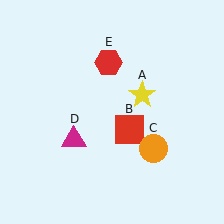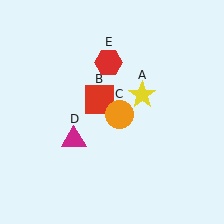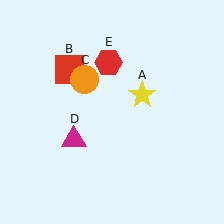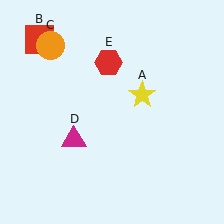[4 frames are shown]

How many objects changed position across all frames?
2 objects changed position: red square (object B), orange circle (object C).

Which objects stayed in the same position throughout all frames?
Yellow star (object A) and magenta triangle (object D) and red hexagon (object E) remained stationary.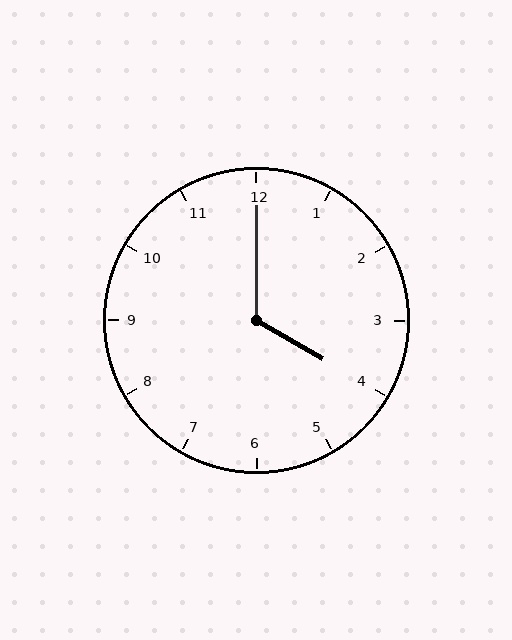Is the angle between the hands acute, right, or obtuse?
It is obtuse.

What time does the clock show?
4:00.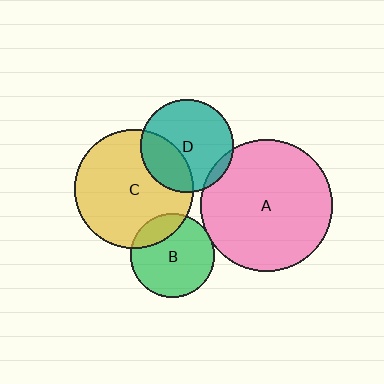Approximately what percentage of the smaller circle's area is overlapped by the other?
Approximately 20%.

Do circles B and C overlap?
Yes.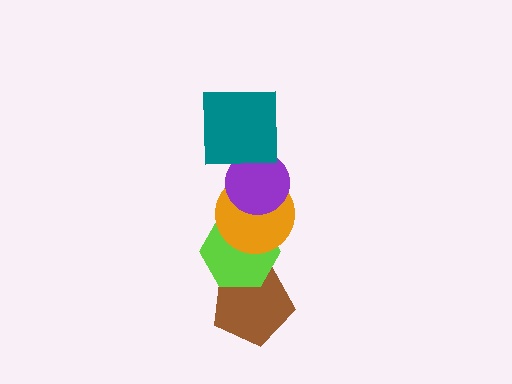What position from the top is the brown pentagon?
The brown pentagon is 5th from the top.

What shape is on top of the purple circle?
The teal square is on top of the purple circle.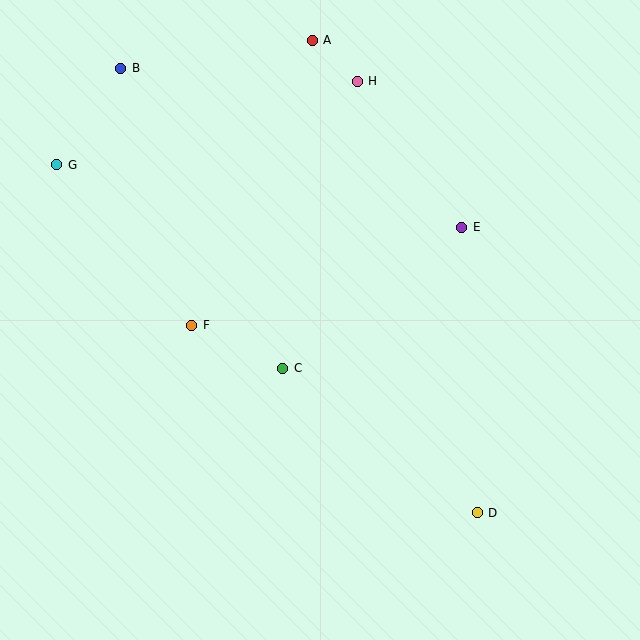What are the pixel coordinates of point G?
Point G is at (57, 165).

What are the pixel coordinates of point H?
Point H is at (357, 81).